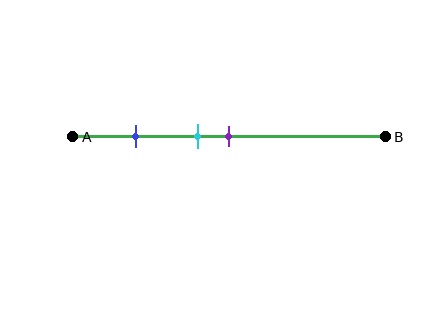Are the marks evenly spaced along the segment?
No, the marks are not evenly spaced.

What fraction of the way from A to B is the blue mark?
The blue mark is approximately 20% (0.2) of the way from A to B.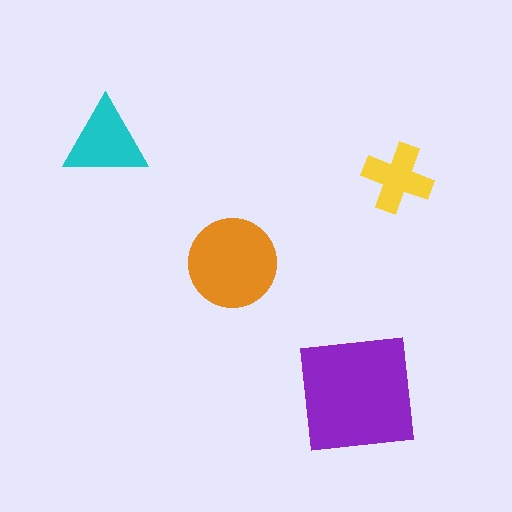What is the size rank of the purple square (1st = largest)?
1st.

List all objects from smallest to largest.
The yellow cross, the cyan triangle, the orange circle, the purple square.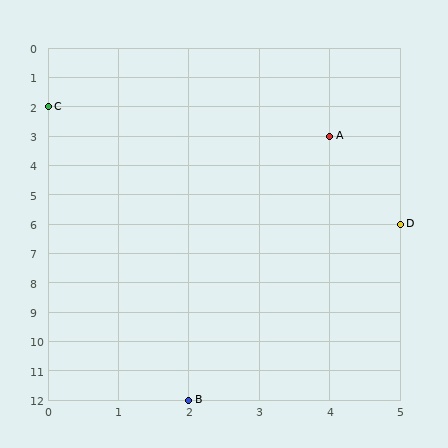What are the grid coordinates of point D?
Point D is at grid coordinates (5, 6).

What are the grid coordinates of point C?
Point C is at grid coordinates (0, 2).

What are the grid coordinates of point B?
Point B is at grid coordinates (2, 12).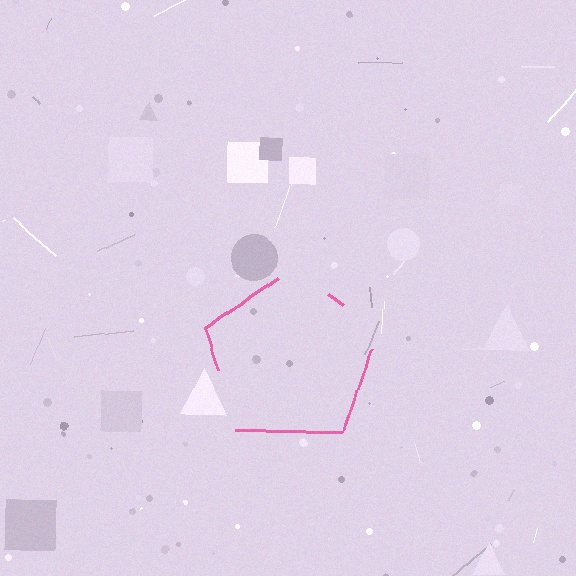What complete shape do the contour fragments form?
The contour fragments form a pentagon.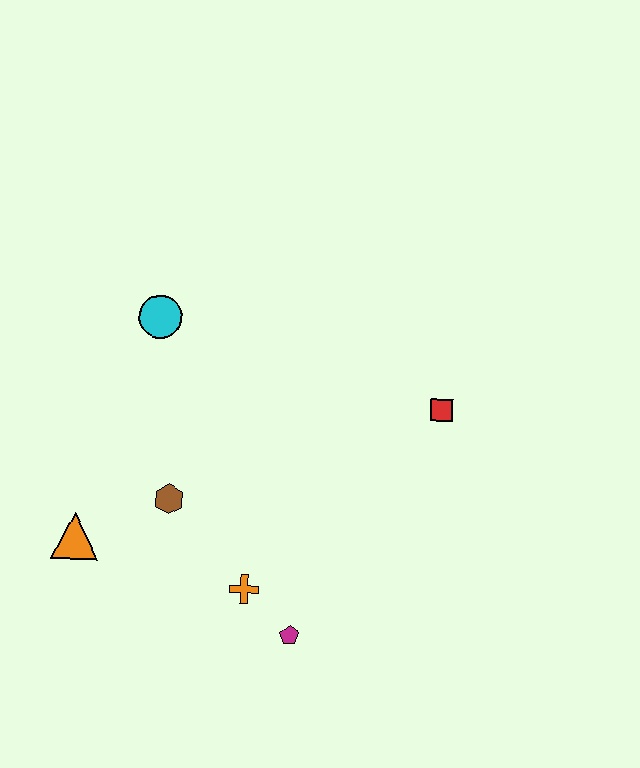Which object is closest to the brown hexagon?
The orange triangle is closest to the brown hexagon.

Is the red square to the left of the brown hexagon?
No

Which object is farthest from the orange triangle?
The red square is farthest from the orange triangle.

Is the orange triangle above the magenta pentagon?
Yes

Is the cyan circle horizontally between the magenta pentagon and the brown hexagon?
No